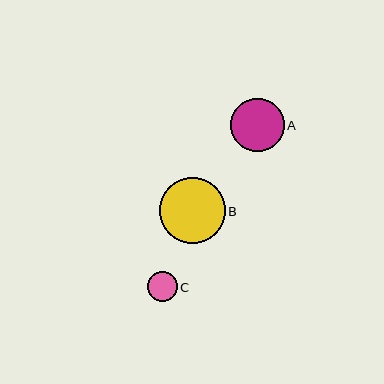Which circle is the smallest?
Circle C is the smallest with a size of approximately 30 pixels.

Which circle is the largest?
Circle B is the largest with a size of approximately 66 pixels.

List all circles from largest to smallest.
From largest to smallest: B, A, C.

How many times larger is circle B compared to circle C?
Circle B is approximately 2.2 times the size of circle C.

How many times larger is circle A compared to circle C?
Circle A is approximately 1.8 times the size of circle C.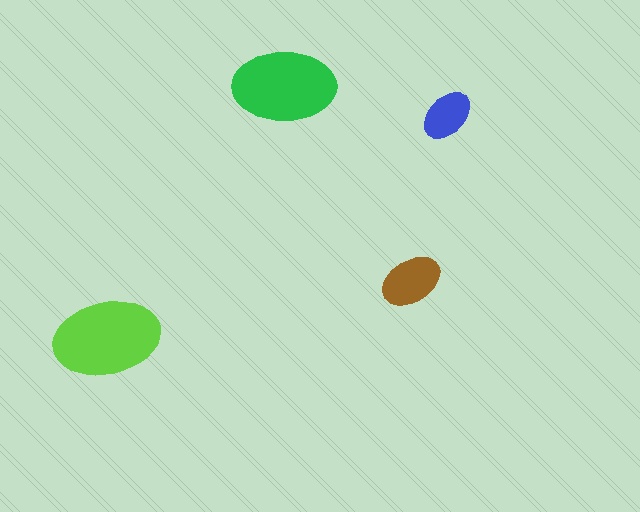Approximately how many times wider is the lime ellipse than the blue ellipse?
About 2 times wider.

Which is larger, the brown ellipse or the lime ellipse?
The lime one.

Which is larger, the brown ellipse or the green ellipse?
The green one.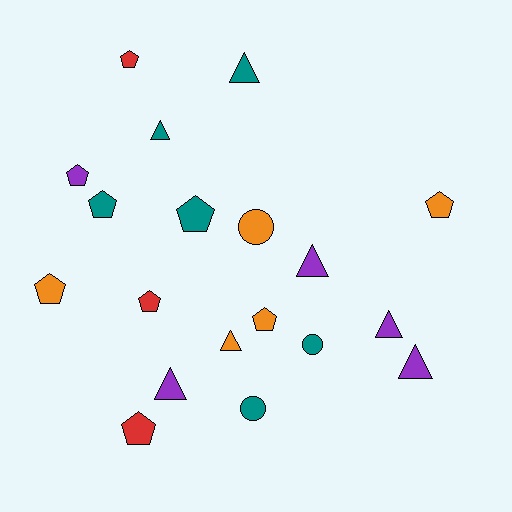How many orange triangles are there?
There is 1 orange triangle.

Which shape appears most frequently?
Pentagon, with 9 objects.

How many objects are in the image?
There are 19 objects.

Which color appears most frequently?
Teal, with 6 objects.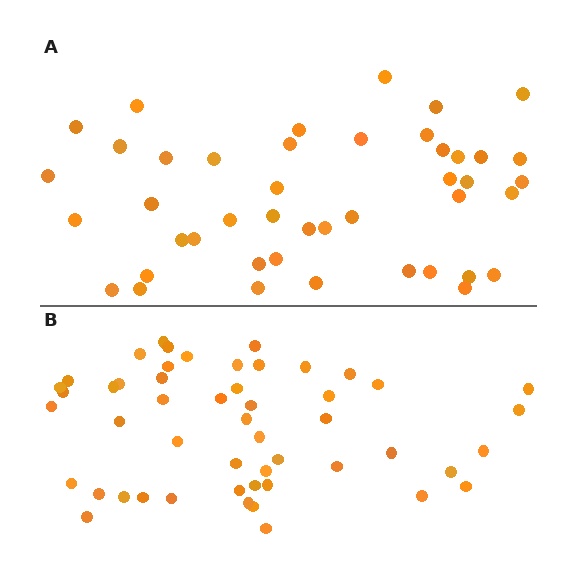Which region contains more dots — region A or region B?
Region B (the bottom region) has more dots.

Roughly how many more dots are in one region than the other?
Region B has roughly 8 or so more dots than region A.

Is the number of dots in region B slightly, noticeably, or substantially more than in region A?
Region B has only slightly more — the two regions are fairly close. The ratio is roughly 1.2 to 1.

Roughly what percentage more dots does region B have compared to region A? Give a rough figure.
About 15% more.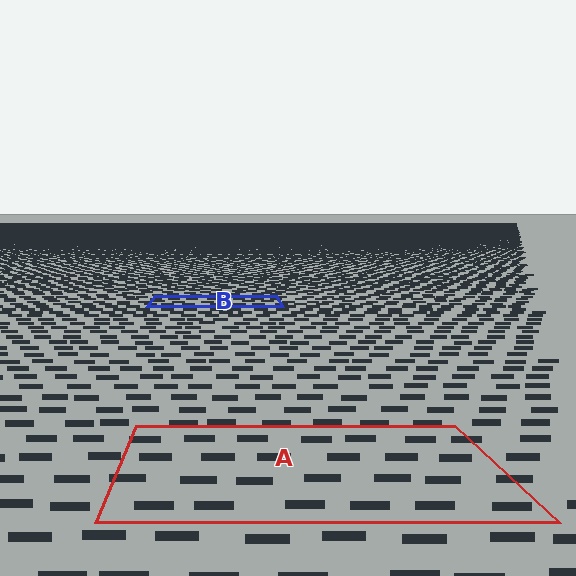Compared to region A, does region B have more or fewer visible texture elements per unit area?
Region B has more texture elements per unit area — they are packed more densely because it is farther away.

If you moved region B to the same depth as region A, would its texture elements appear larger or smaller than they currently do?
They would appear larger. At a closer depth, the same texture elements are projected at a bigger on-screen size.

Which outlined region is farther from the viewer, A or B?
Region B is farther from the viewer — the texture elements inside it appear smaller and more densely packed.